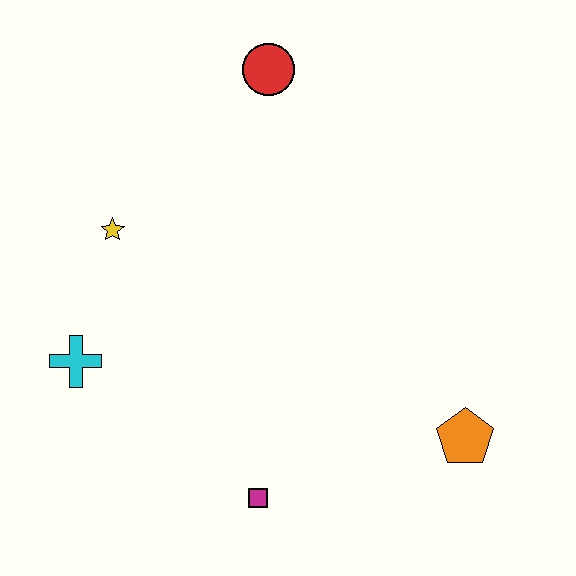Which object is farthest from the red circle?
The magenta square is farthest from the red circle.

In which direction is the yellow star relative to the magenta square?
The yellow star is above the magenta square.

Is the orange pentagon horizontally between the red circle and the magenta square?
No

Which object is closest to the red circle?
The yellow star is closest to the red circle.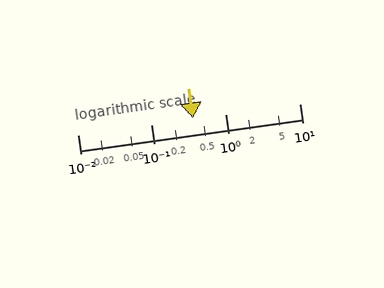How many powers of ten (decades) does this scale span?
The scale spans 3 decades, from 0.01 to 10.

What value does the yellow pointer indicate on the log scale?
The pointer indicates approximately 0.36.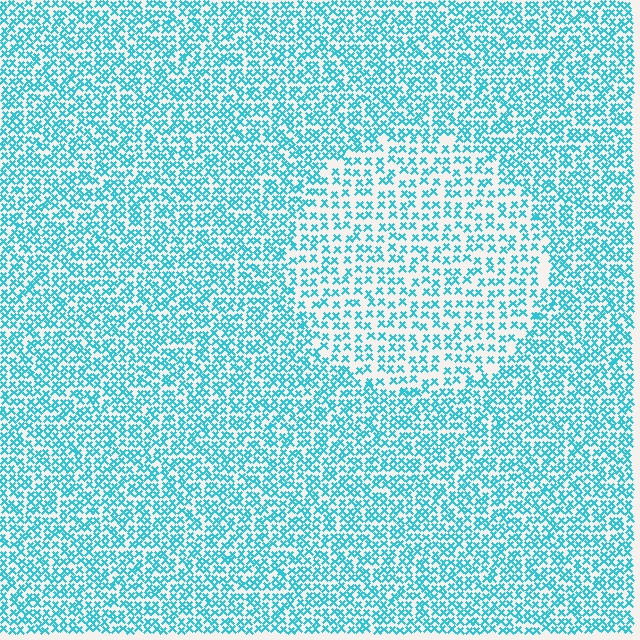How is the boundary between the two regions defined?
The boundary is defined by a change in element density (approximately 1.7x ratio). All elements are the same color, size, and shape.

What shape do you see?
I see a circle.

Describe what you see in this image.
The image contains small cyan elements arranged at two different densities. A circle-shaped region is visible where the elements are less densely packed than the surrounding area.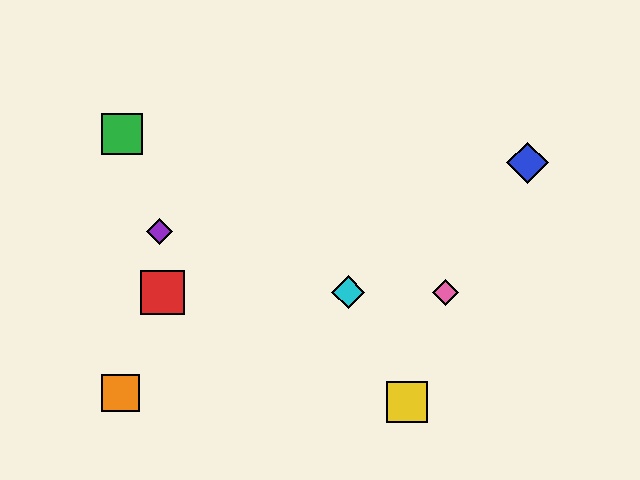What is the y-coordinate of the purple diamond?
The purple diamond is at y≈232.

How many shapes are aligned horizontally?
3 shapes (the red square, the cyan diamond, the pink diamond) are aligned horizontally.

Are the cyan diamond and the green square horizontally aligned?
No, the cyan diamond is at y≈292 and the green square is at y≈134.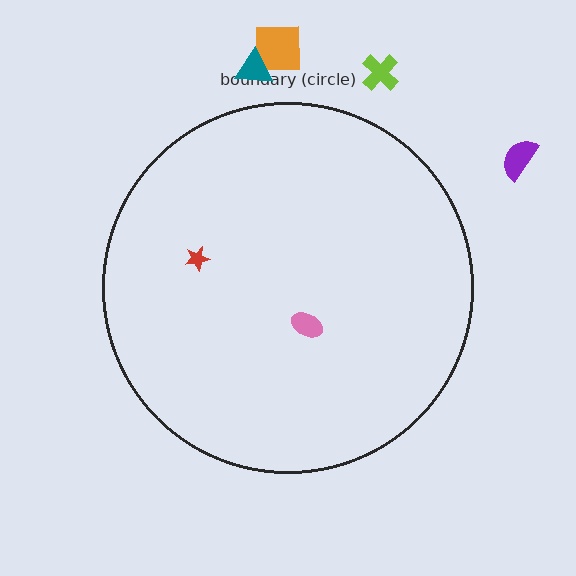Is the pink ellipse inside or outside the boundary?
Inside.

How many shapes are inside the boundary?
2 inside, 4 outside.